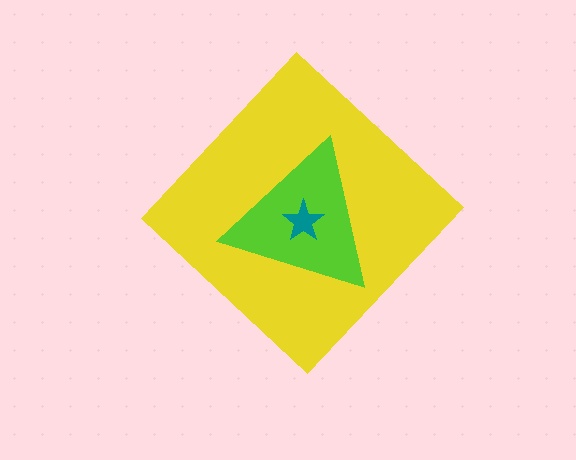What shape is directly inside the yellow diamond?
The lime triangle.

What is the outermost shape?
The yellow diamond.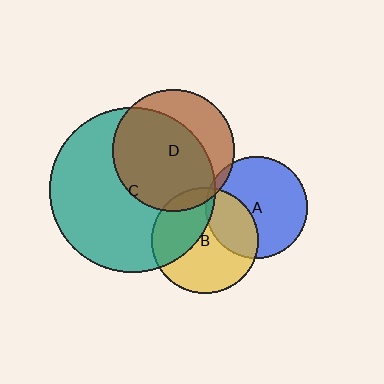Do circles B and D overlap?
Yes.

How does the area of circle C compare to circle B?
Approximately 2.4 times.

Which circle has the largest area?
Circle C (teal).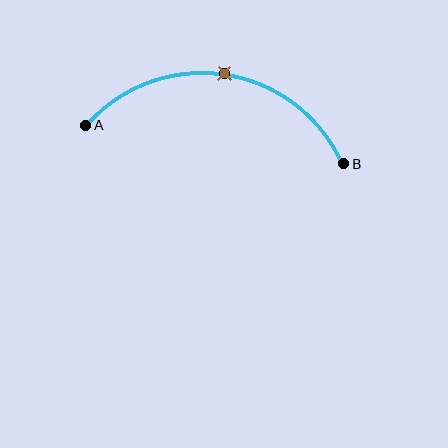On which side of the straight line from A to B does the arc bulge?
The arc bulges above the straight line connecting A and B.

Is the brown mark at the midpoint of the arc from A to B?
Yes. The brown mark lies on the arc at equal arc-length from both A and B — it is the arc midpoint.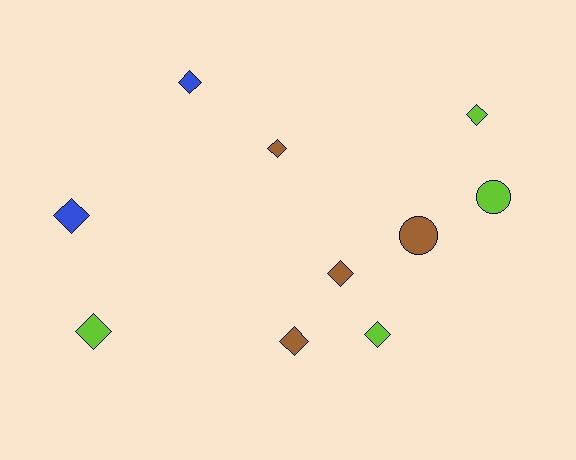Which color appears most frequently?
Brown, with 4 objects.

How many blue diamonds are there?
There are 2 blue diamonds.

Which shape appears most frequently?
Diamond, with 8 objects.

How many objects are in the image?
There are 10 objects.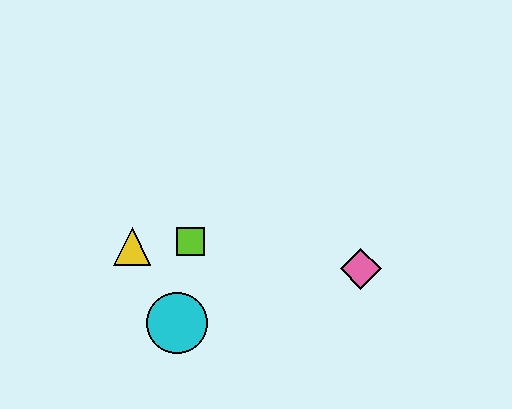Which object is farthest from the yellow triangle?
The pink diamond is farthest from the yellow triangle.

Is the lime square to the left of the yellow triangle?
No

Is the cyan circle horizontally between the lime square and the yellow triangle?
Yes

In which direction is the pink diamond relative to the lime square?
The pink diamond is to the right of the lime square.